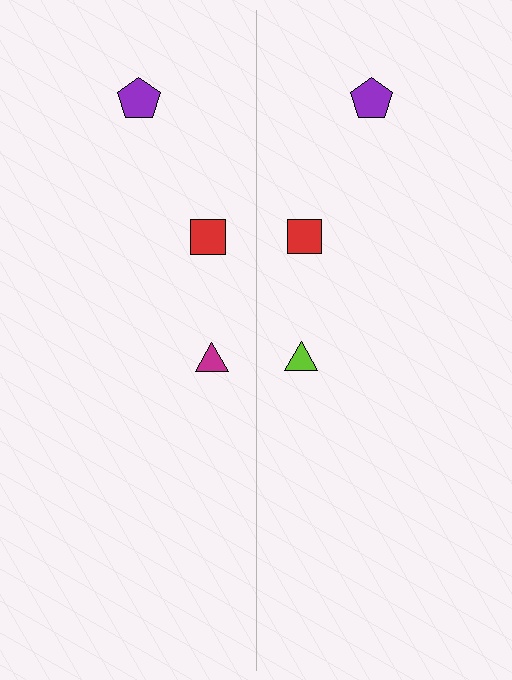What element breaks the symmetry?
The lime triangle on the right side breaks the symmetry — its mirror counterpart is magenta.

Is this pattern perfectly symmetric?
No, the pattern is not perfectly symmetric. The lime triangle on the right side breaks the symmetry — its mirror counterpart is magenta.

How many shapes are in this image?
There are 6 shapes in this image.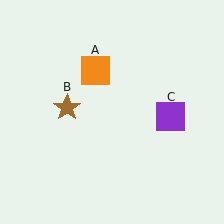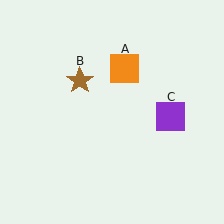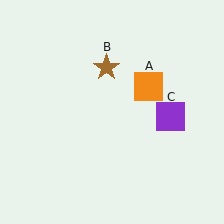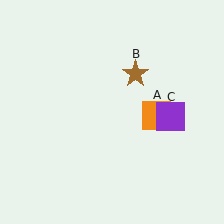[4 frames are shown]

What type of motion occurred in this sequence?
The orange square (object A), brown star (object B) rotated clockwise around the center of the scene.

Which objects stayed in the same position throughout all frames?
Purple square (object C) remained stationary.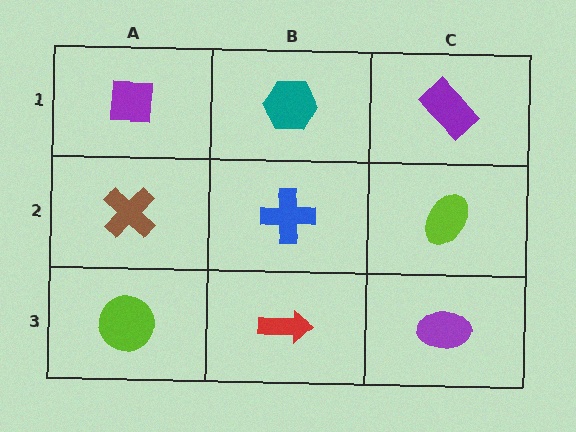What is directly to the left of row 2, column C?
A blue cross.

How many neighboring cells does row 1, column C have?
2.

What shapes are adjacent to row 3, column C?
A lime ellipse (row 2, column C), a red arrow (row 3, column B).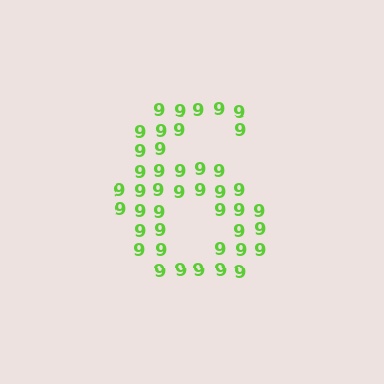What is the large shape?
The large shape is the digit 6.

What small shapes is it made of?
It is made of small digit 9's.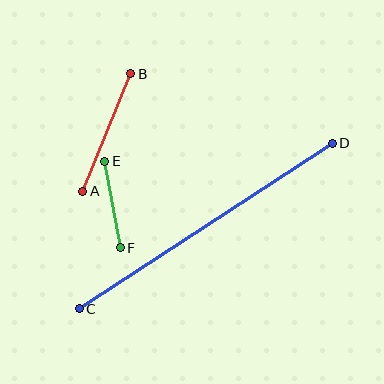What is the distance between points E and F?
The distance is approximately 88 pixels.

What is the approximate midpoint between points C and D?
The midpoint is at approximately (206, 226) pixels.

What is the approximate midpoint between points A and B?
The midpoint is at approximately (107, 132) pixels.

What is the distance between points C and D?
The distance is approximately 303 pixels.